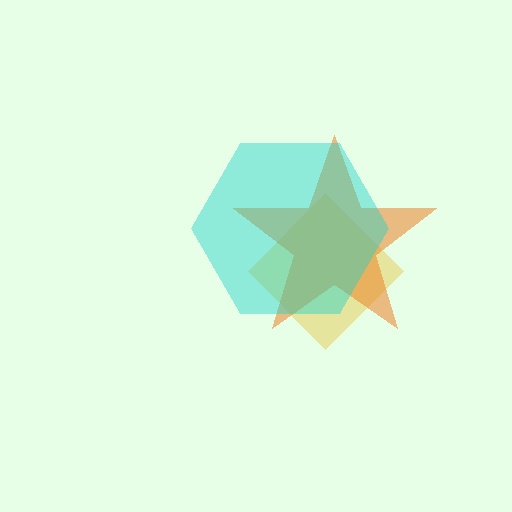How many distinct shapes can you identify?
There are 3 distinct shapes: a yellow diamond, an orange star, a cyan hexagon.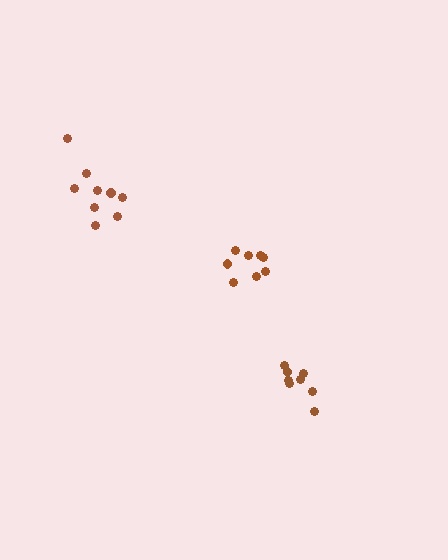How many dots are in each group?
Group 1: 8 dots, Group 2: 8 dots, Group 3: 9 dots (25 total).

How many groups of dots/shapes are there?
There are 3 groups.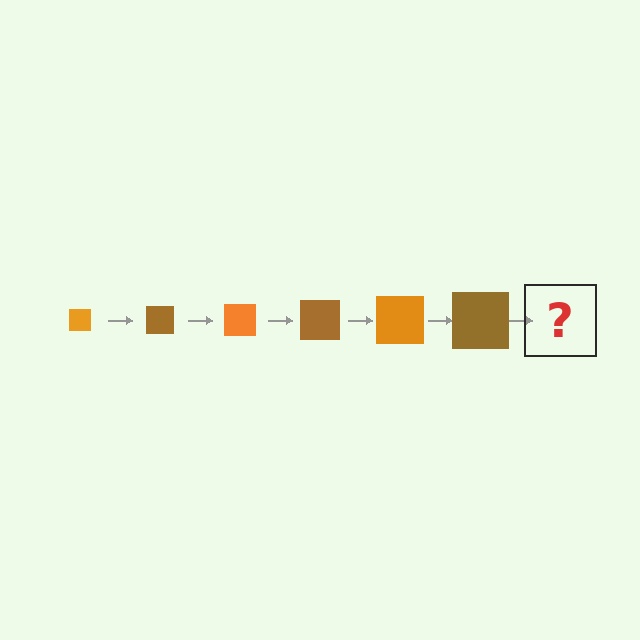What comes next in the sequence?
The next element should be an orange square, larger than the previous one.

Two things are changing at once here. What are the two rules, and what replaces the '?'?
The two rules are that the square grows larger each step and the color cycles through orange and brown. The '?' should be an orange square, larger than the previous one.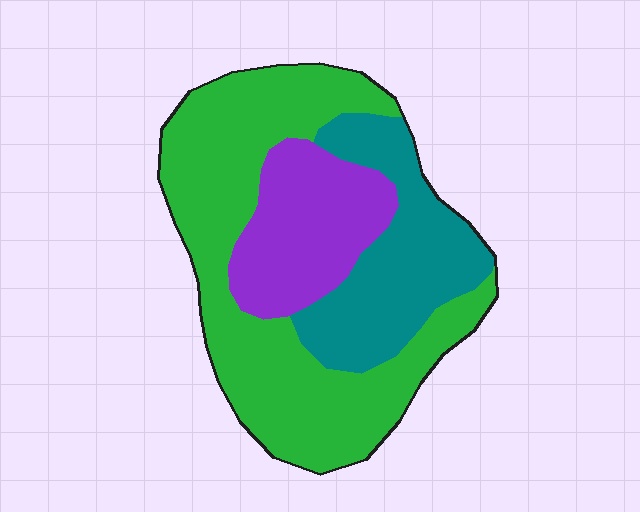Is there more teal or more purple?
Teal.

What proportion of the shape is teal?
Teal covers around 25% of the shape.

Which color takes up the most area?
Green, at roughly 55%.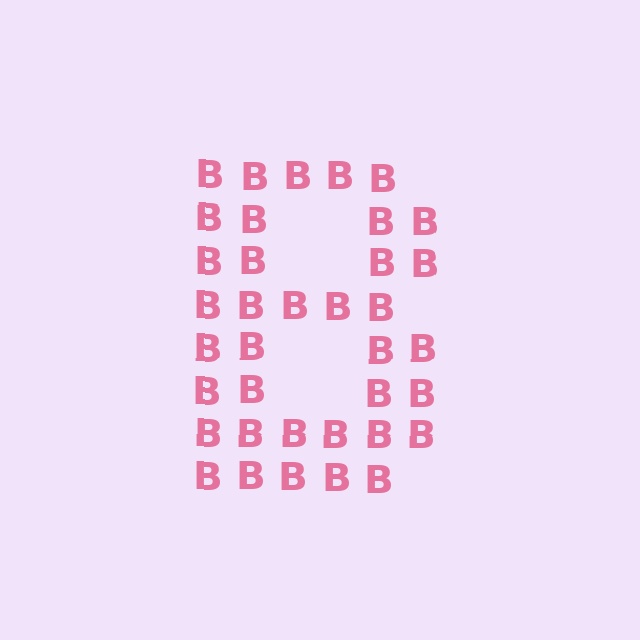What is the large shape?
The large shape is the letter B.